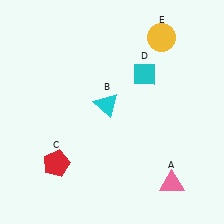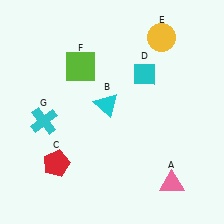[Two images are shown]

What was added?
A lime square (F), a cyan cross (G) were added in Image 2.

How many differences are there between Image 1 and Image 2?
There are 2 differences between the two images.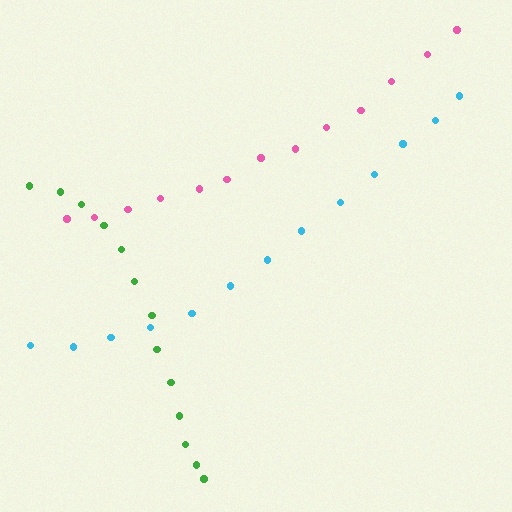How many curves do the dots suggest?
There are 3 distinct paths.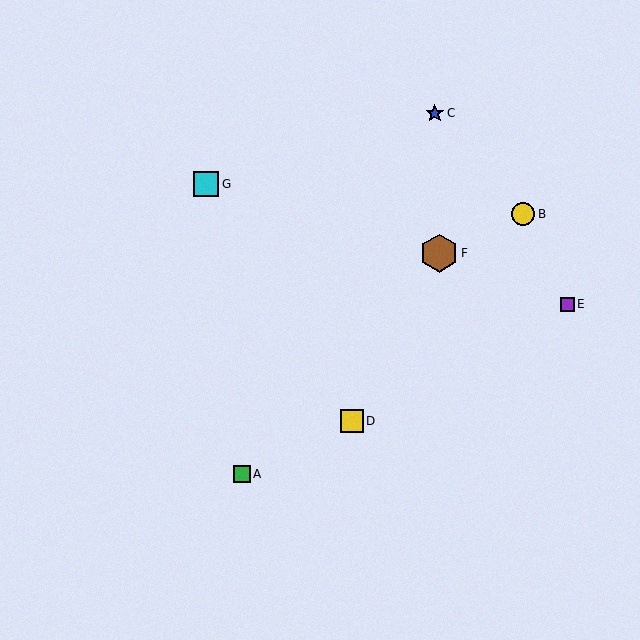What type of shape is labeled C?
Shape C is a blue star.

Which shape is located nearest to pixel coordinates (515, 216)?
The yellow circle (labeled B) at (523, 214) is nearest to that location.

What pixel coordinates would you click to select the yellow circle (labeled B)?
Click at (523, 214) to select the yellow circle B.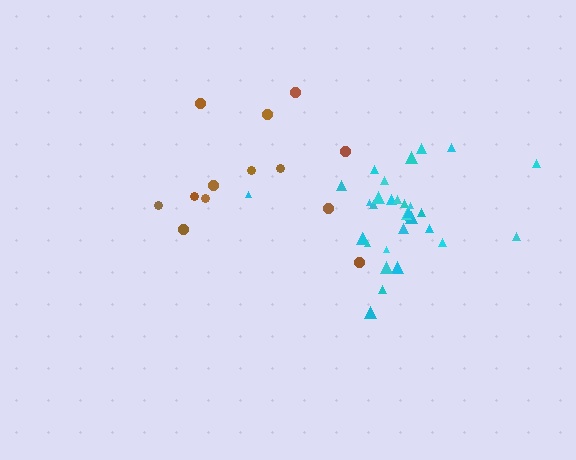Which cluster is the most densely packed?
Cyan.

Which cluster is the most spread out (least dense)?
Brown.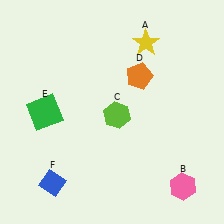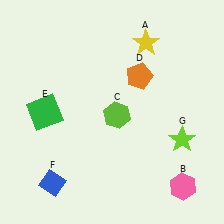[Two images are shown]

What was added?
A lime star (G) was added in Image 2.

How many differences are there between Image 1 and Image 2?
There is 1 difference between the two images.